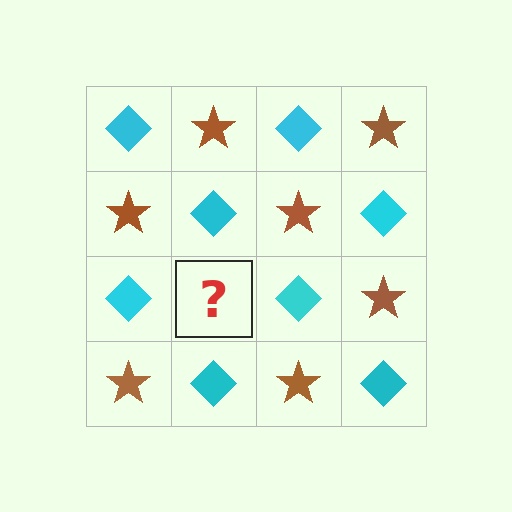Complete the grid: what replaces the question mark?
The question mark should be replaced with a brown star.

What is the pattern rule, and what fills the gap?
The rule is that it alternates cyan diamond and brown star in a checkerboard pattern. The gap should be filled with a brown star.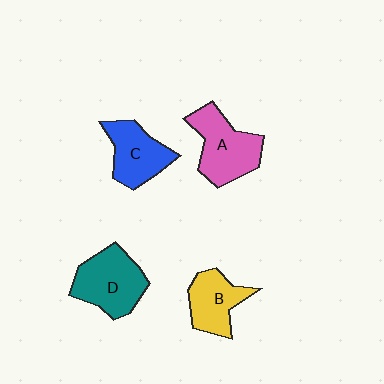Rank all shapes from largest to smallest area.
From largest to smallest: A (pink), D (teal), C (blue), B (yellow).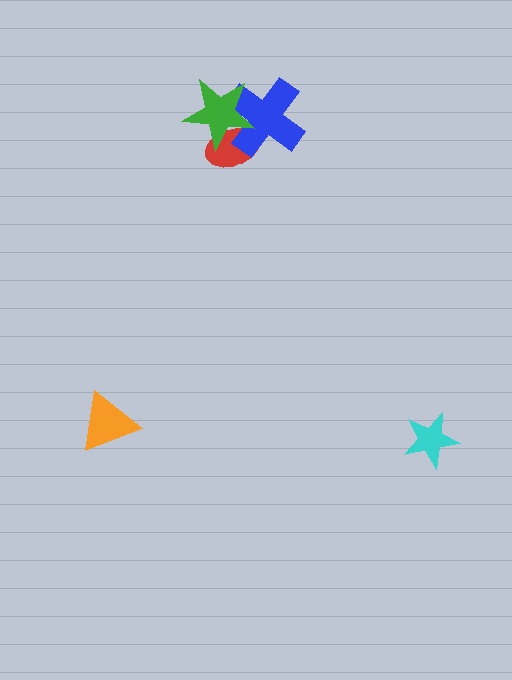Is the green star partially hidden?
No, no other shape covers it.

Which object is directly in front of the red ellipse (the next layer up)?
The blue cross is directly in front of the red ellipse.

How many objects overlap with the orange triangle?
0 objects overlap with the orange triangle.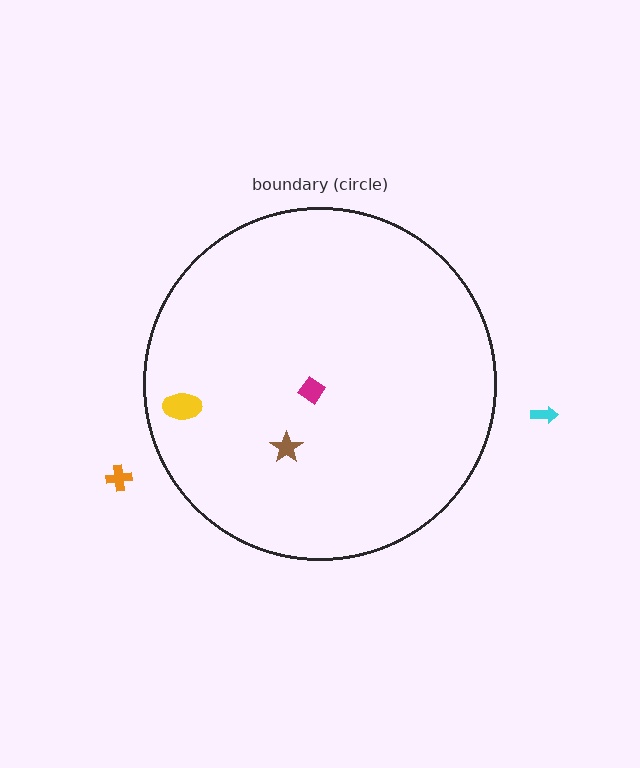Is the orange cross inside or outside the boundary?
Outside.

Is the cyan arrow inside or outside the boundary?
Outside.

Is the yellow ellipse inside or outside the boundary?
Inside.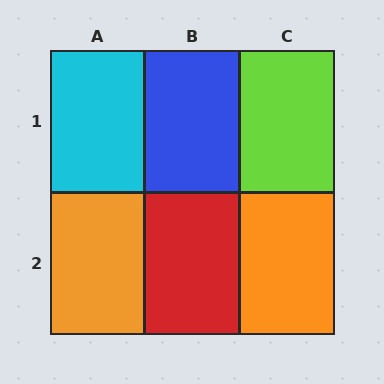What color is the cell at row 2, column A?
Orange.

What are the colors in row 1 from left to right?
Cyan, blue, lime.